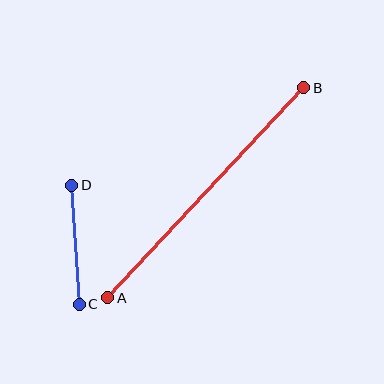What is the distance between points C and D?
The distance is approximately 119 pixels.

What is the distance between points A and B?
The distance is approximately 287 pixels.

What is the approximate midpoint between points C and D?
The midpoint is at approximately (75, 245) pixels.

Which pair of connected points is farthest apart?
Points A and B are farthest apart.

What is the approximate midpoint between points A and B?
The midpoint is at approximately (206, 193) pixels.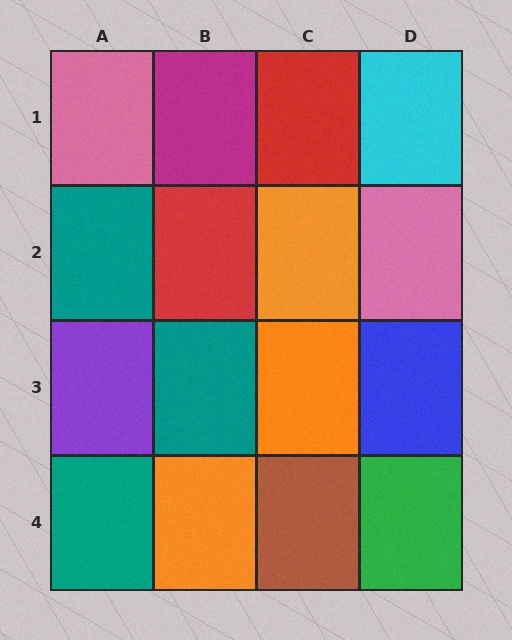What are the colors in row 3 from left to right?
Purple, teal, orange, blue.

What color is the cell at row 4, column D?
Green.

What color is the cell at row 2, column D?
Pink.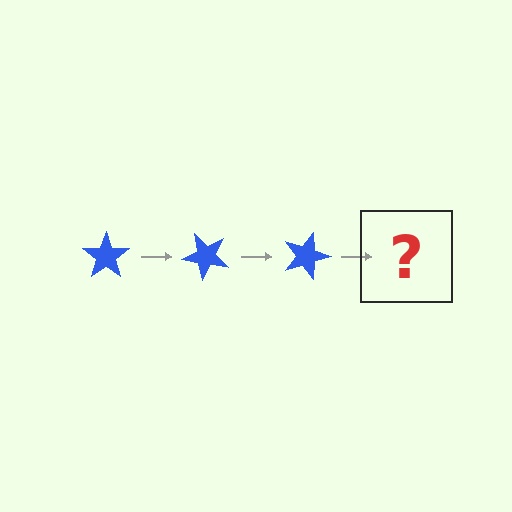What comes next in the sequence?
The next element should be a blue star rotated 135 degrees.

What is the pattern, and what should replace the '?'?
The pattern is that the star rotates 45 degrees each step. The '?' should be a blue star rotated 135 degrees.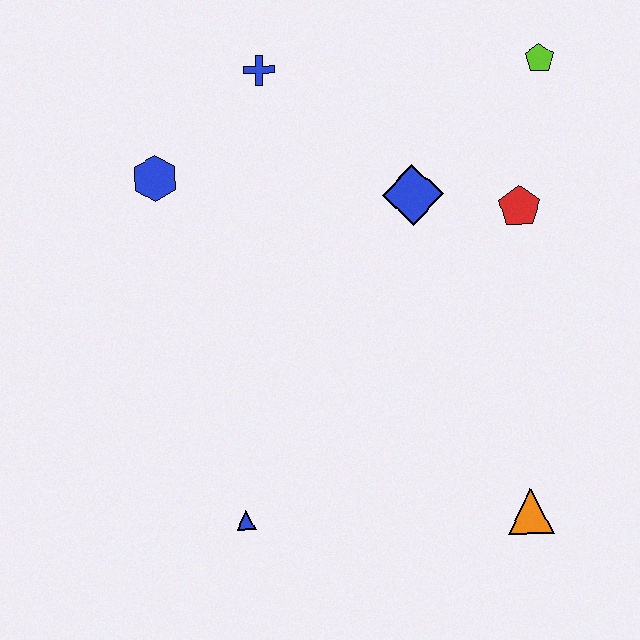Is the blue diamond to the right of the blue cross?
Yes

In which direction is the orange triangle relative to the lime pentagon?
The orange triangle is below the lime pentagon.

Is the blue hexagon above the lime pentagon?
No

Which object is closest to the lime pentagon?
The red pentagon is closest to the lime pentagon.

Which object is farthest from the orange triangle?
The blue cross is farthest from the orange triangle.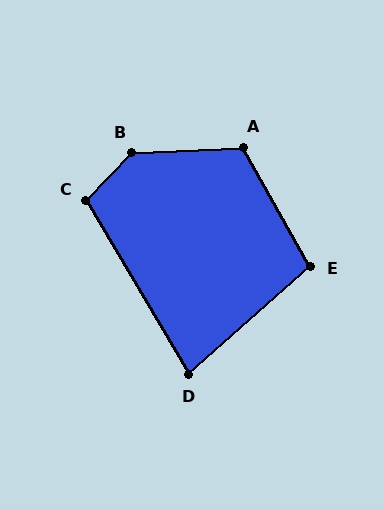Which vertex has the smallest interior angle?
D, at approximately 79 degrees.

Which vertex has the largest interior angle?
B, at approximately 136 degrees.